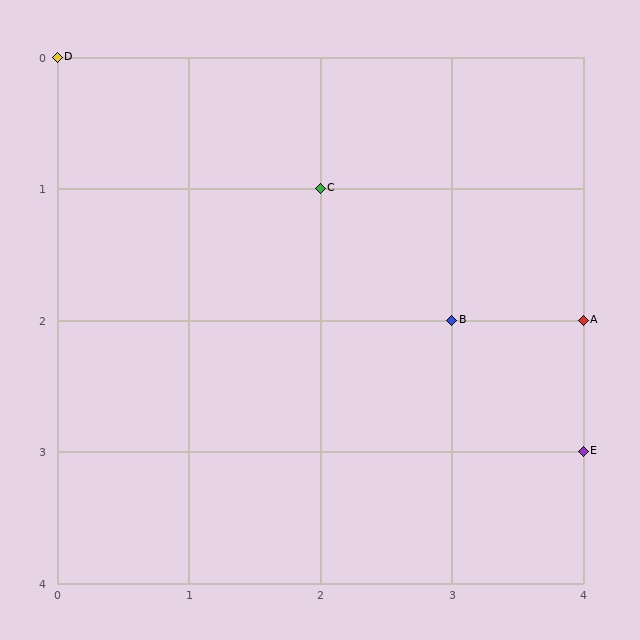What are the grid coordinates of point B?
Point B is at grid coordinates (3, 2).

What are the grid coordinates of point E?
Point E is at grid coordinates (4, 3).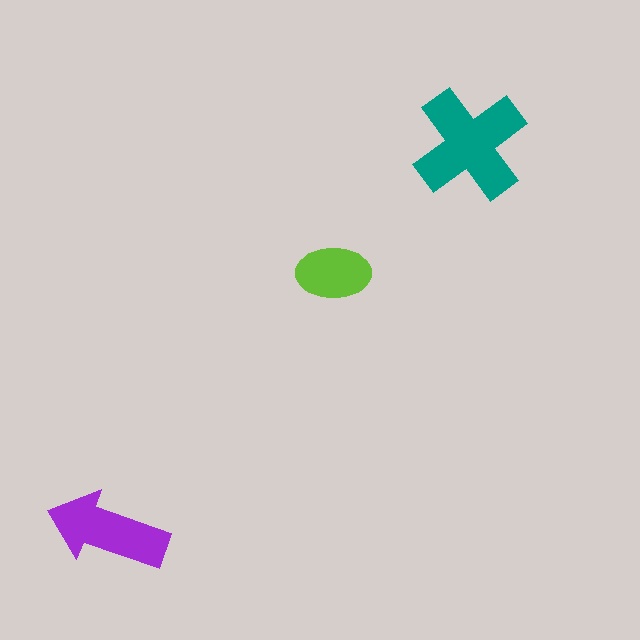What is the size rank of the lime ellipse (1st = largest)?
3rd.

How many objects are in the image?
There are 3 objects in the image.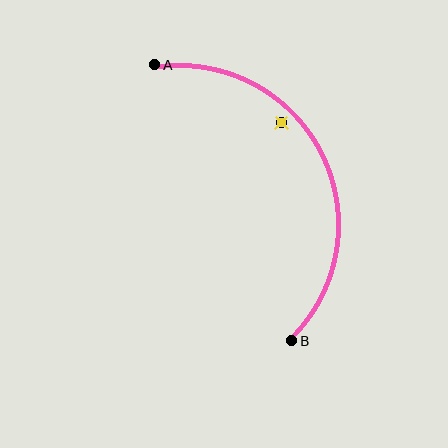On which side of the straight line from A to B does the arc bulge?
The arc bulges to the right of the straight line connecting A and B.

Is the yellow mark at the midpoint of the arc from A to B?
No — the yellow mark does not lie on the arc at all. It sits slightly inside the curve.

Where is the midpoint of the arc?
The arc midpoint is the point on the curve farthest from the straight line joining A and B. It sits to the right of that line.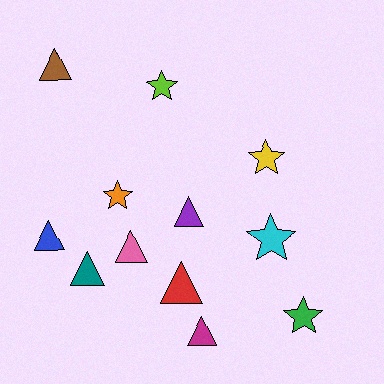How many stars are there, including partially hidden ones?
There are 5 stars.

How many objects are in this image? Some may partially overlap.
There are 12 objects.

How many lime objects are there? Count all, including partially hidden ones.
There is 1 lime object.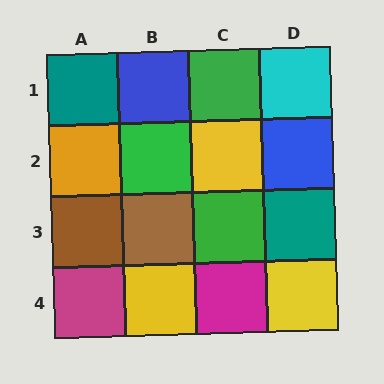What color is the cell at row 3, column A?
Brown.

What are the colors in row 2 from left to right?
Orange, green, yellow, blue.